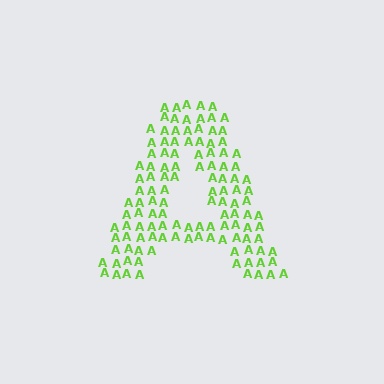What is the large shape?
The large shape is the letter A.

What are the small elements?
The small elements are letter A's.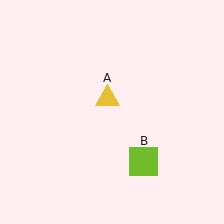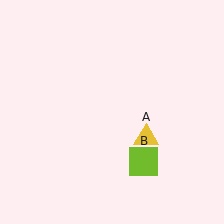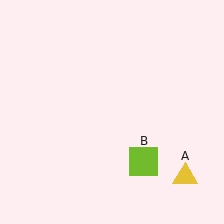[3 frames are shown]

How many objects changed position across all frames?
1 object changed position: yellow triangle (object A).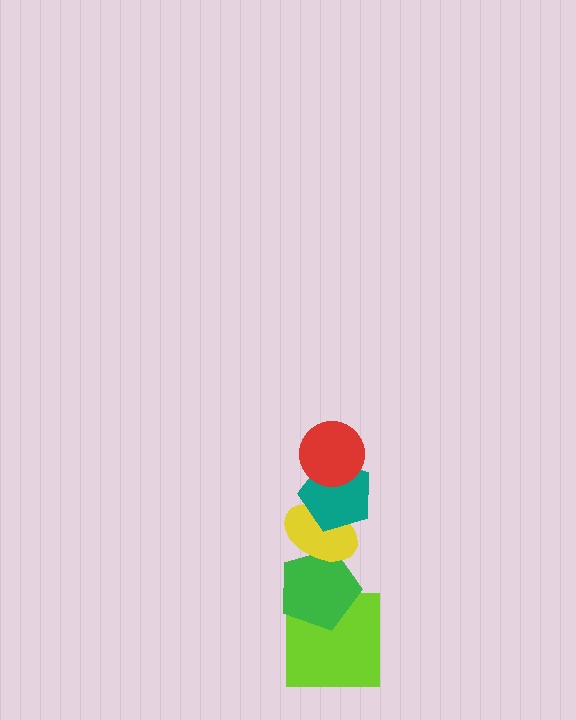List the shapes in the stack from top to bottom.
From top to bottom: the red circle, the teal pentagon, the yellow ellipse, the green pentagon, the lime square.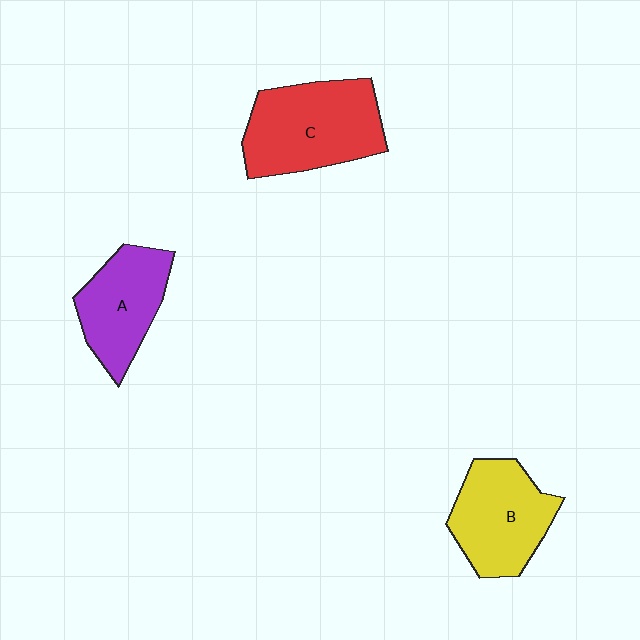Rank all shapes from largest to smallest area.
From largest to smallest: C (red), B (yellow), A (purple).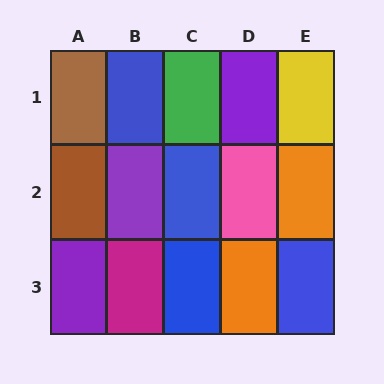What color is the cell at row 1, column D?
Purple.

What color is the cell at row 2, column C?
Blue.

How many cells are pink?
1 cell is pink.